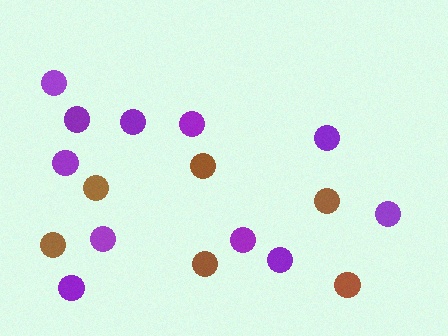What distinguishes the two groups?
There are 2 groups: one group of purple circles (11) and one group of brown circles (6).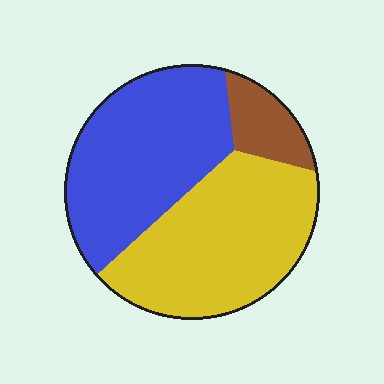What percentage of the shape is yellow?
Yellow covers 46% of the shape.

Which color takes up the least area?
Brown, at roughly 10%.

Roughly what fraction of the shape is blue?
Blue takes up about two fifths (2/5) of the shape.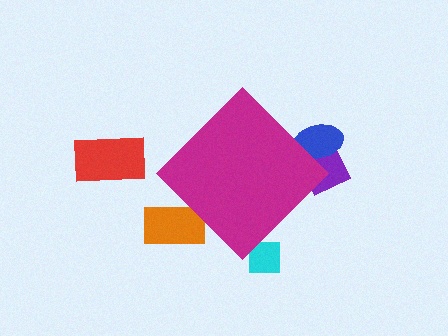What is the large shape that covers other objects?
A magenta diamond.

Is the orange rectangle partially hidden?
Yes, the orange rectangle is partially hidden behind the magenta diamond.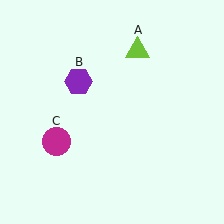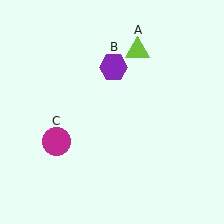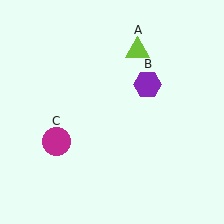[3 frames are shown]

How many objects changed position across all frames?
1 object changed position: purple hexagon (object B).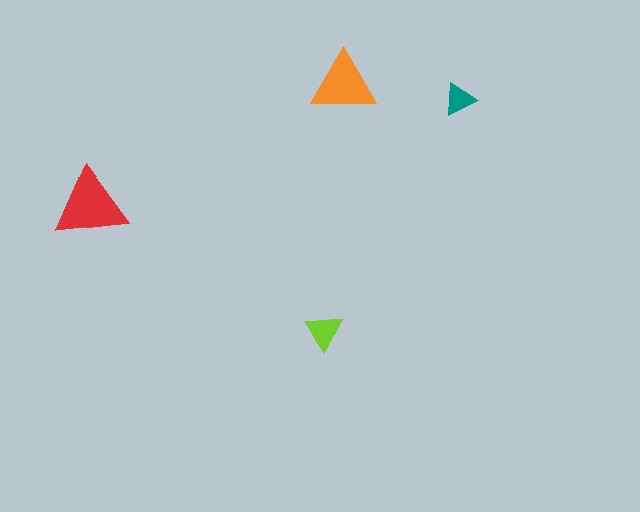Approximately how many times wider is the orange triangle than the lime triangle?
About 1.5 times wider.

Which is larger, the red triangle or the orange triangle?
The red one.